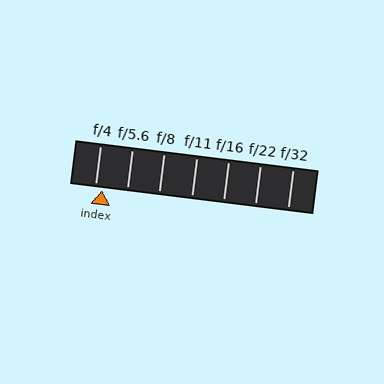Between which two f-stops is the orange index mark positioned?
The index mark is between f/4 and f/5.6.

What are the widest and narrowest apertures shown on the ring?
The widest aperture shown is f/4 and the narrowest is f/32.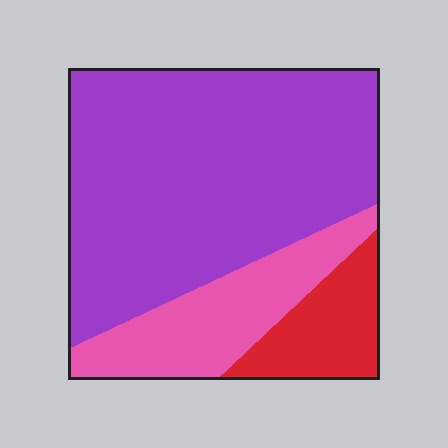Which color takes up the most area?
Purple, at roughly 65%.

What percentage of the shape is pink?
Pink takes up about one fifth (1/5) of the shape.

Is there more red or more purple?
Purple.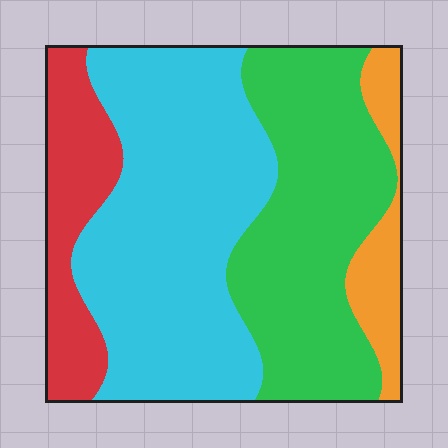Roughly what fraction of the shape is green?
Green takes up about one third (1/3) of the shape.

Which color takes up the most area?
Cyan, at roughly 45%.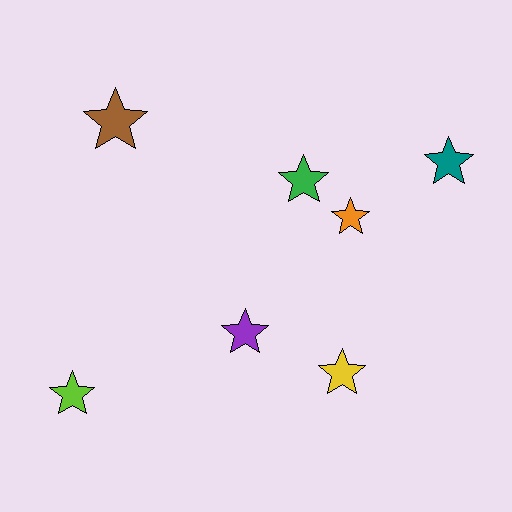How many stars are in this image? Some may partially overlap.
There are 7 stars.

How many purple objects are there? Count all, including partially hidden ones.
There is 1 purple object.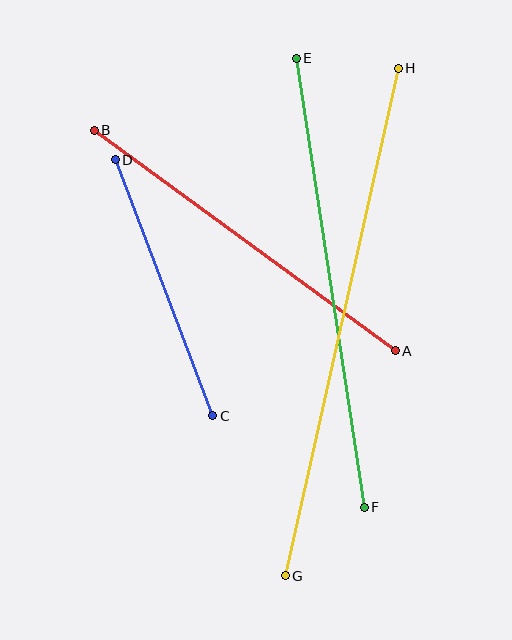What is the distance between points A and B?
The distance is approximately 373 pixels.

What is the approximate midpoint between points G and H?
The midpoint is at approximately (342, 322) pixels.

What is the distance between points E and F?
The distance is approximately 454 pixels.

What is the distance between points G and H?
The distance is approximately 520 pixels.